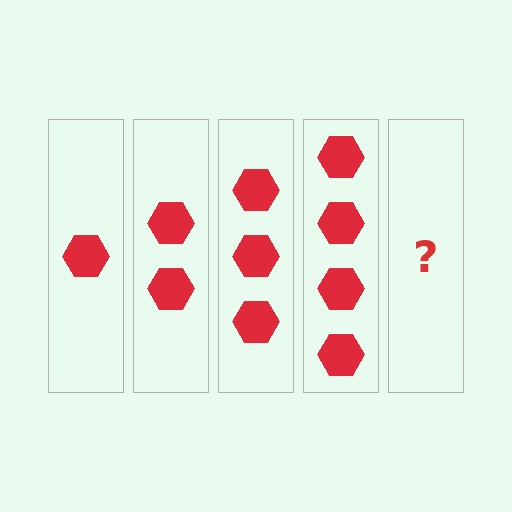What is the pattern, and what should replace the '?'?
The pattern is that each step adds one more hexagon. The '?' should be 5 hexagons.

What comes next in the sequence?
The next element should be 5 hexagons.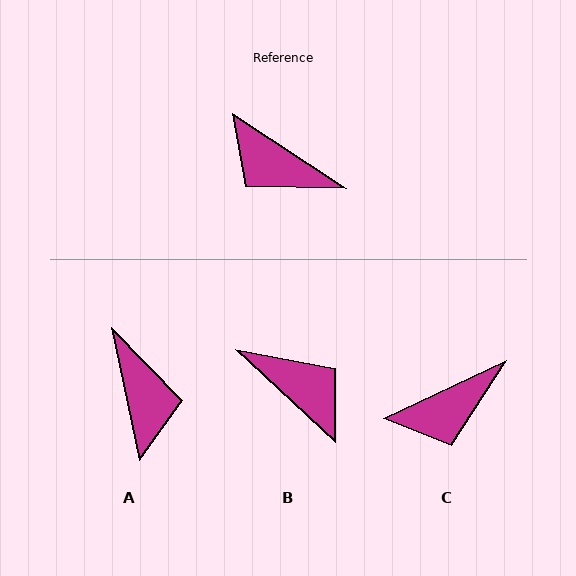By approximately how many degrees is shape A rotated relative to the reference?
Approximately 135 degrees counter-clockwise.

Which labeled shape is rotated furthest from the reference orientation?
B, about 170 degrees away.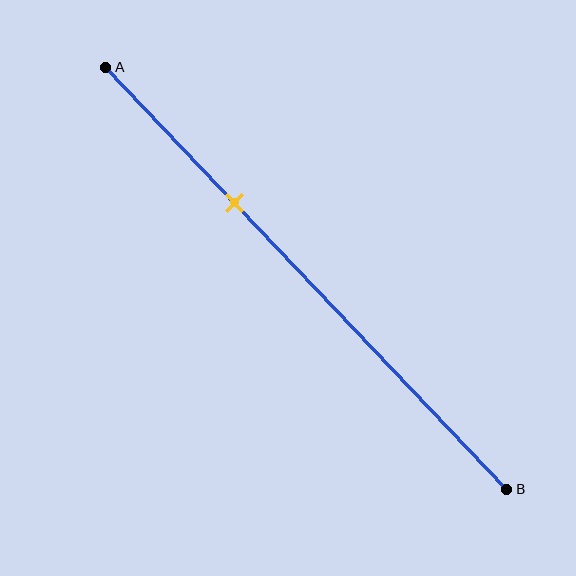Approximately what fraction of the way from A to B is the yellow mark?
The yellow mark is approximately 30% of the way from A to B.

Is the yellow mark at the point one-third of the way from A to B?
Yes, the mark is approximately at the one-third point.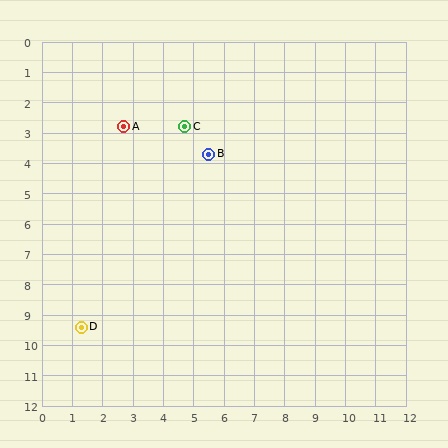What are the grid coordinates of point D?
Point D is at approximately (1.3, 9.4).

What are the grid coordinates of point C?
Point C is at approximately (4.7, 2.8).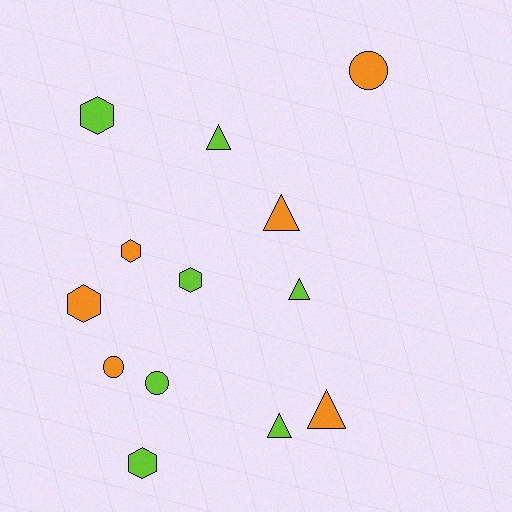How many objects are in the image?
There are 13 objects.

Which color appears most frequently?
Lime, with 7 objects.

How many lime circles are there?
There is 1 lime circle.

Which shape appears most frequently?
Hexagon, with 5 objects.